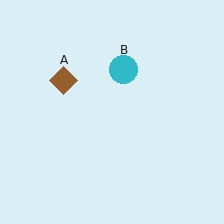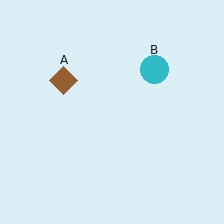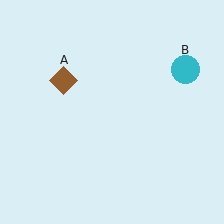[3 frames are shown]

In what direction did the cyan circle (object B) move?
The cyan circle (object B) moved right.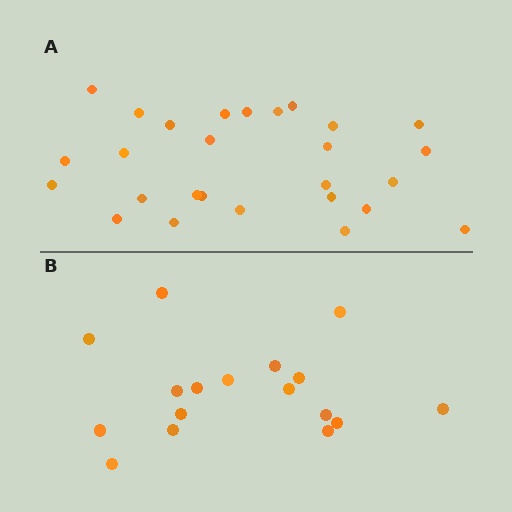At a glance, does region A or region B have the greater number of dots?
Region A (the top region) has more dots.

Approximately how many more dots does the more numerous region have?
Region A has roughly 10 or so more dots than region B.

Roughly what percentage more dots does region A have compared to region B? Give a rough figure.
About 60% more.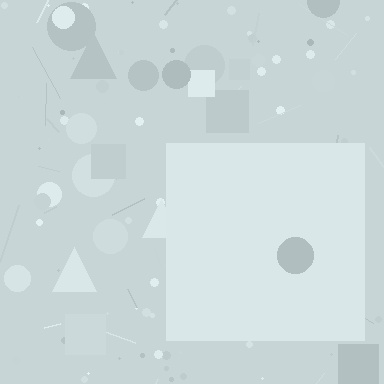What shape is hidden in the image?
A square is hidden in the image.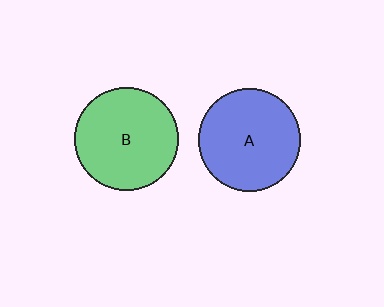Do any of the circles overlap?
No, none of the circles overlap.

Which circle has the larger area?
Circle B (green).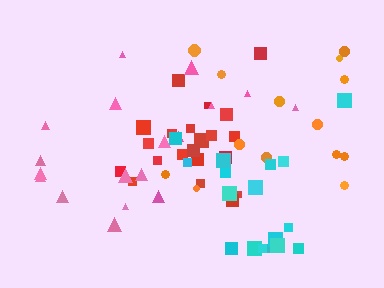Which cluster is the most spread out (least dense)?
Orange.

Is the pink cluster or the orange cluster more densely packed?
Pink.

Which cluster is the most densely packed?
Red.